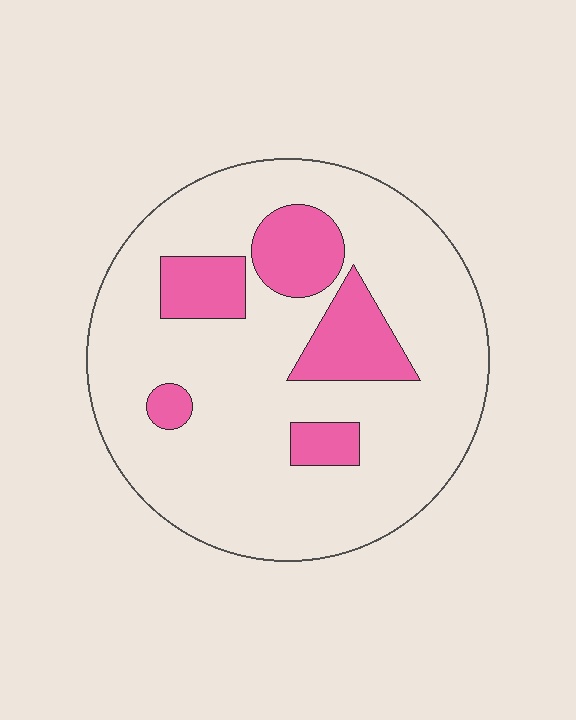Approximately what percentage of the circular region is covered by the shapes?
Approximately 20%.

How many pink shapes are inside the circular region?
5.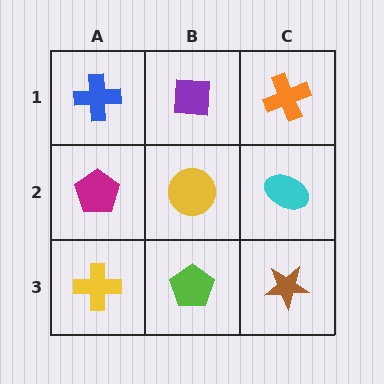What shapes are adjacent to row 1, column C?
A cyan ellipse (row 2, column C), a purple square (row 1, column B).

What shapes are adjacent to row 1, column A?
A magenta pentagon (row 2, column A), a purple square (row 1, column B).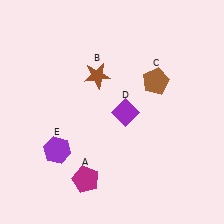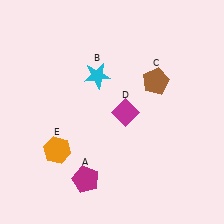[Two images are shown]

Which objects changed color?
B changed from brown to cyan. D changed from purple to magenta. E changed from purple to orange.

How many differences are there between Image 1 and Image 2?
There are 3 differences between the two images.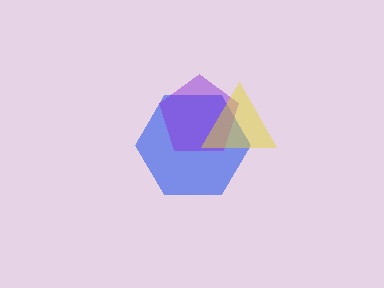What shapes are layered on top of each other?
The layered shapes are: a blue hexagon, a purple pentagon, a yellow triangle.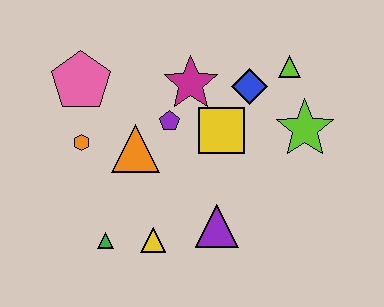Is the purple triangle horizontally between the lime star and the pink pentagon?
Yes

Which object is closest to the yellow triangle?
The green triangle is closest to the yellow triangle.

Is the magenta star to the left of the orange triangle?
No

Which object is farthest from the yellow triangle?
The lime triangle is farthest from the yellow triangle.